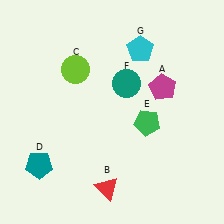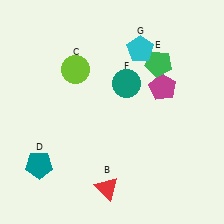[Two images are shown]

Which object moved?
The green pentagon (E) moved up.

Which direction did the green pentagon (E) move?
The green pentagon (E) moved up.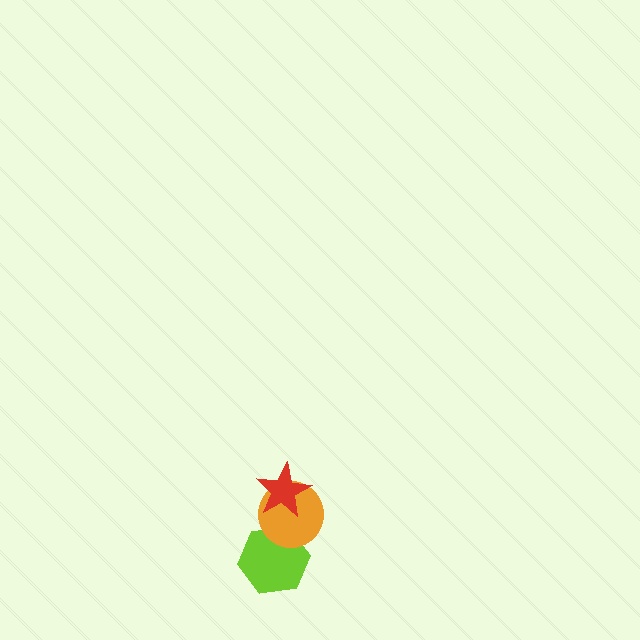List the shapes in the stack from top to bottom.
From top to bottom: the red star, the orange circle, the lime hexagon.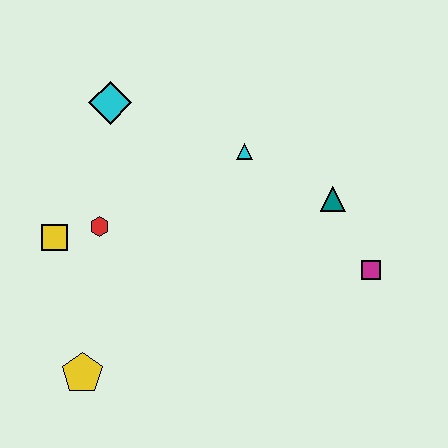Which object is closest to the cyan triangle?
The teal triangle is closest to the cyan triangle.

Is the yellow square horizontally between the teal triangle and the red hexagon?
No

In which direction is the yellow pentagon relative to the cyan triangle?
The yellow pentagon is below the cyan triangle.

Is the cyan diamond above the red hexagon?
Yes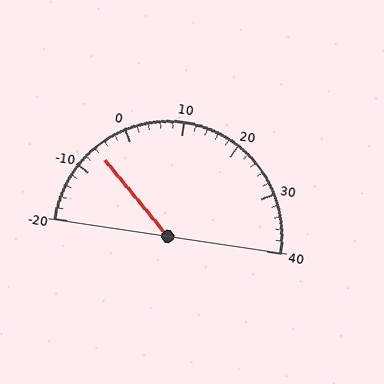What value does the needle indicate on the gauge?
The needle indicates approximately -6.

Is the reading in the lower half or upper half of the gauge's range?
The reading is in the lower half of the range (-20 to 40).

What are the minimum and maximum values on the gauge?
The gauge ranges from -20 to 40.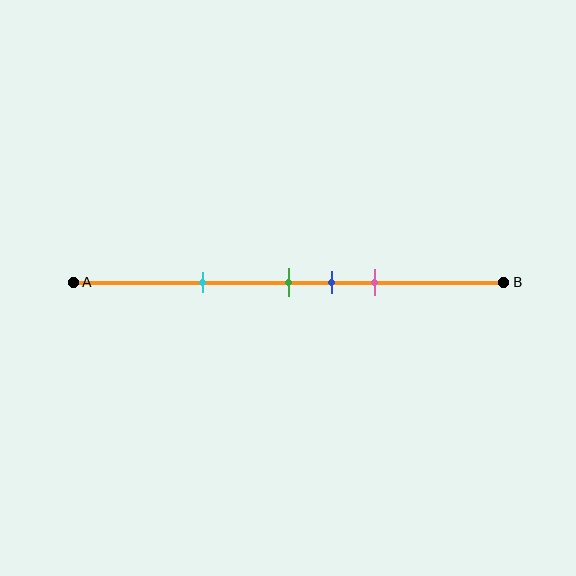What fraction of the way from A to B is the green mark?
The green mark is approximately 50% (0.5) of the way from A to B.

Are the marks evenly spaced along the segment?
No, the marks are not evenly spaced.